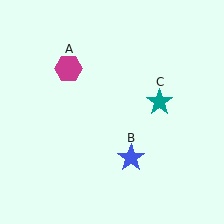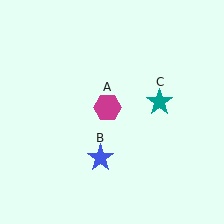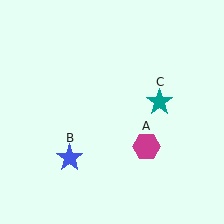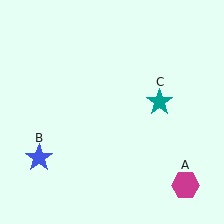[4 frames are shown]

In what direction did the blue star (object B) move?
The blue star (object B) moved left.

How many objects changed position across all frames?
2 objects changed position: magenta hexagon (object A), blue star (object B).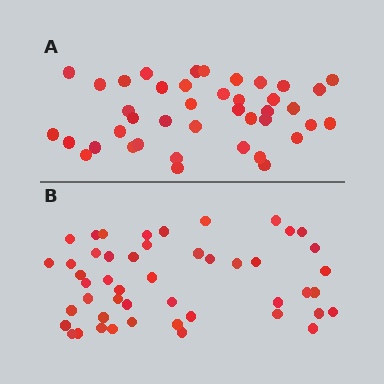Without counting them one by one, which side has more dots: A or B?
Region B (the bottom region) has more dots.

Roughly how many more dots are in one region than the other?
Region B has roughly 8 or so more dots than region A.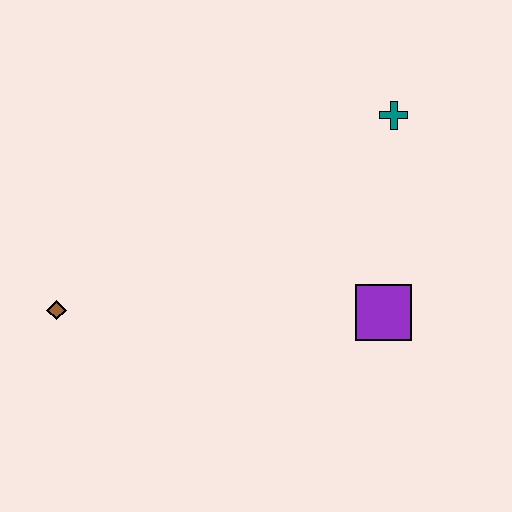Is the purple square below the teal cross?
Yes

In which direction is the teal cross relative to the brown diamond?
The teal cross is to the right of the brown diamond.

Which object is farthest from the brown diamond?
The teal cross is farthest from the brown diamond.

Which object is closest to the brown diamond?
The purple square is closest to the brown diamond.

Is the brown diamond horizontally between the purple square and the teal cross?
No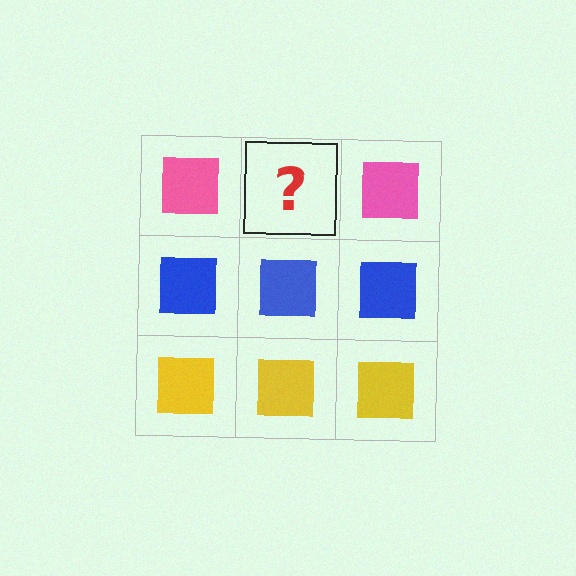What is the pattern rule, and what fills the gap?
The rule is that each row has a consistent color. The gap should be filled with a pink square.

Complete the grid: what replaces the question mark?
The question mark should be replaced with a pink square.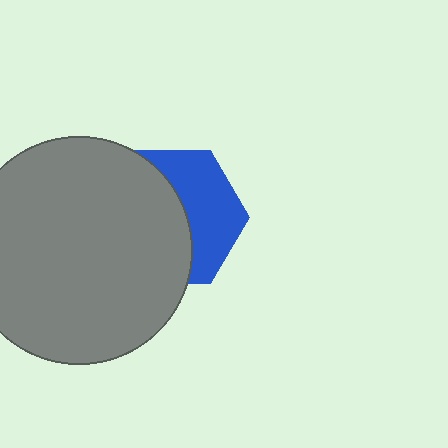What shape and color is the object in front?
The object in front is a gray circle.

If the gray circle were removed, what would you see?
You would see the complete blue hexagon.